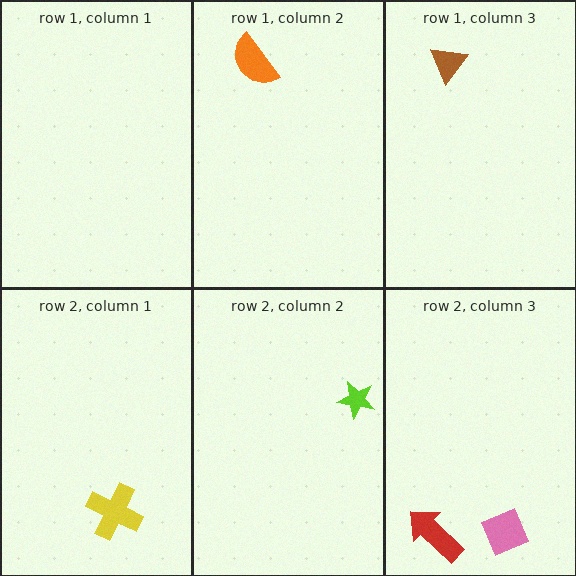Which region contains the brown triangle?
The row 1, column 3 region.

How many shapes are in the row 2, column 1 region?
1.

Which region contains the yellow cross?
The row 2, column 1 region.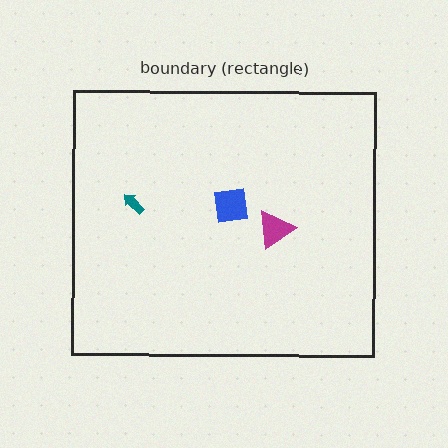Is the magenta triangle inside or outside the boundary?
Inside.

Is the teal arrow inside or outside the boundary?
Inside.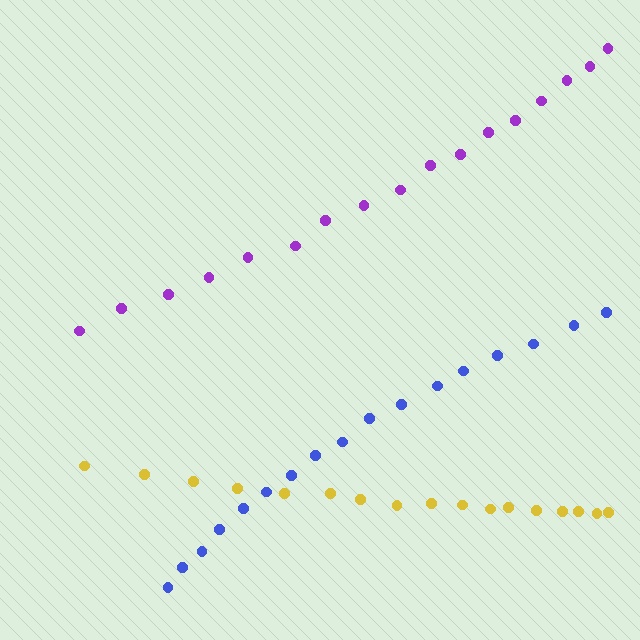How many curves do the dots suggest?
There are 3 distinct paths.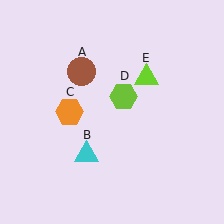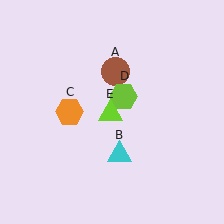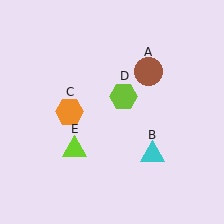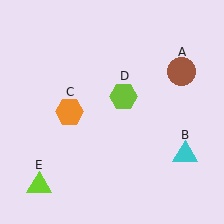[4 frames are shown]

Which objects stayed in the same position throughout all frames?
Orange hexagon (object C) and lime hexagon (object D) remained stationary.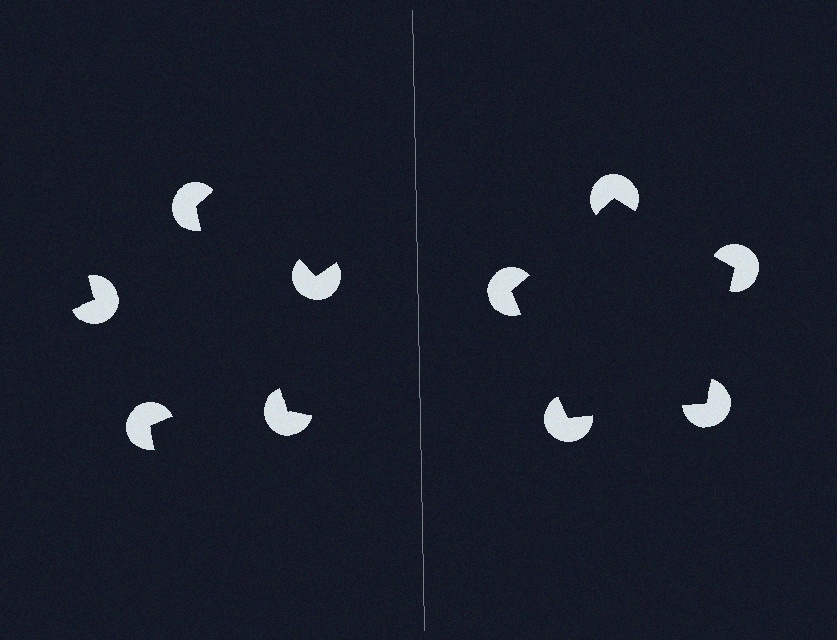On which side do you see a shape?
An illusory pentagon appears on the right side. On the left side the wedge cuts are rotated, so no coherent shape forms.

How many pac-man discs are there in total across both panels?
10 — 5 on each side.